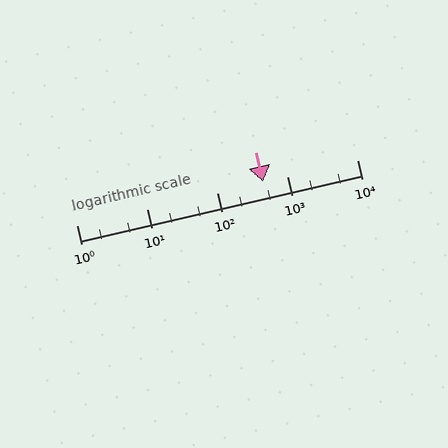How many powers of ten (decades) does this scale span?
The scale spans 4 decades, from 1 to 10000.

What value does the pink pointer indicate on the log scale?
The pointer indicates approximately 460.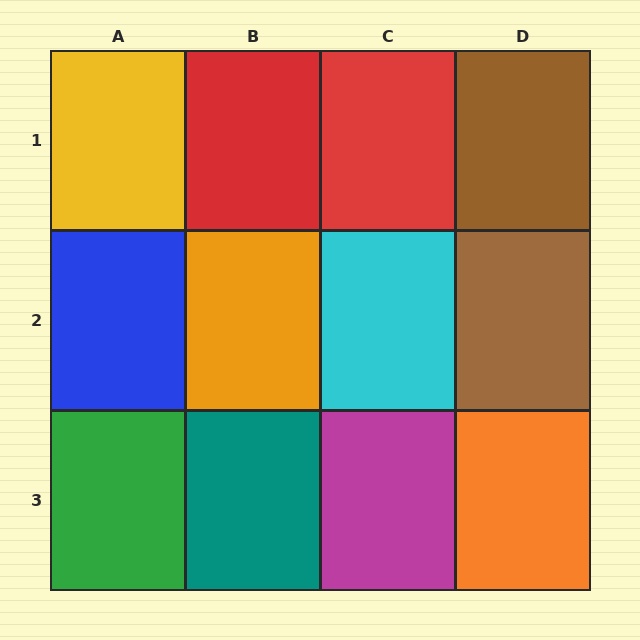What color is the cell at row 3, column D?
Orange.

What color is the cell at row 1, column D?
Brown.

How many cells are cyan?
1 cell is cyan.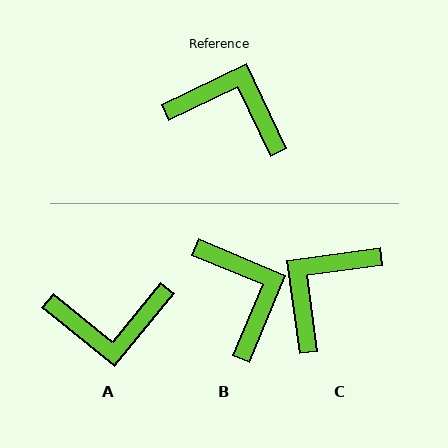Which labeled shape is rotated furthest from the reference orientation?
A, about 154 degrees away.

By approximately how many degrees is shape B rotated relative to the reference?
Approximately 48 degrees clockwise.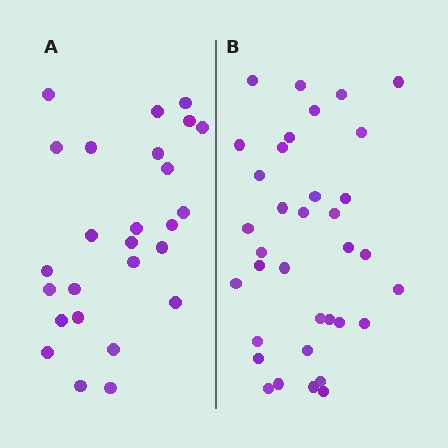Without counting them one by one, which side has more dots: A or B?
Region B (the right region) has more dots.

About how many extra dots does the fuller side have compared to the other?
Region B has roughly 8 or so more dots than region A.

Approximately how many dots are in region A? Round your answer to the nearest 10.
About 30 dots. (The exact count is 26, which rounds to 30.)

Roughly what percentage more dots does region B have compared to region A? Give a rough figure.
About 35% more.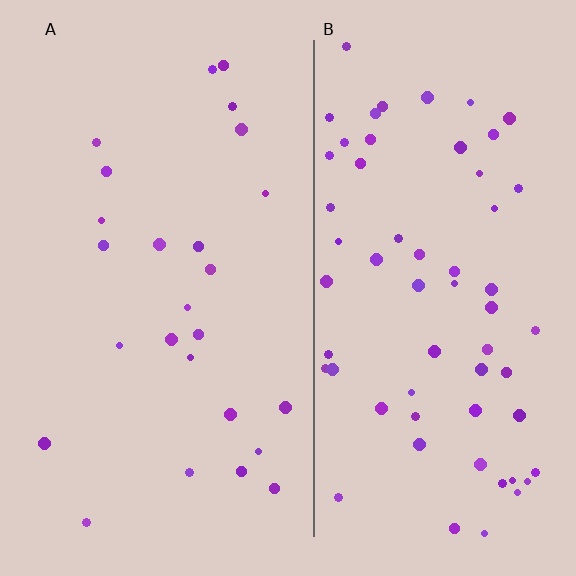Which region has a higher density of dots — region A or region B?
B (the right).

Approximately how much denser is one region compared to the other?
Approximately 2.5× — region B over region A.